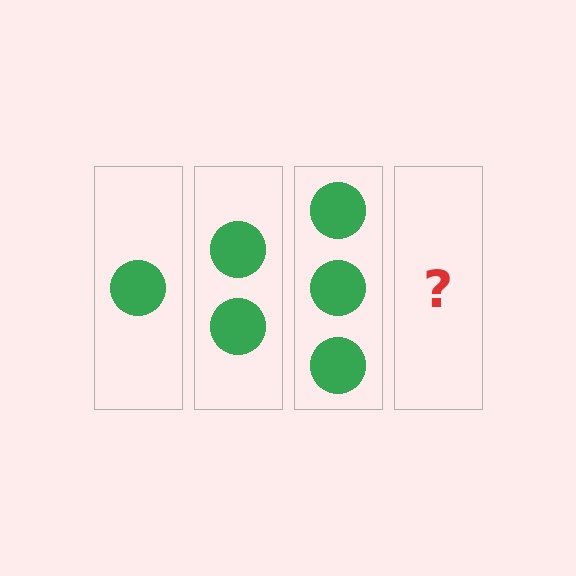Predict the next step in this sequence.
The next step is 4 circles.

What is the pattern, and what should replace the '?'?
The pattern is that each step adds one more circle. The '?' should be 4 circles.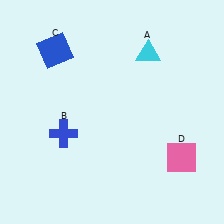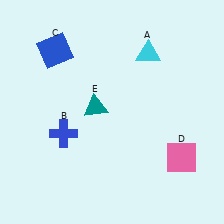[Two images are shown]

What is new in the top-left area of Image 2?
A teal triangle (E) was added in the top-left area of Image 2.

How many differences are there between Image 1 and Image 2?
There is 1 difference between the two images.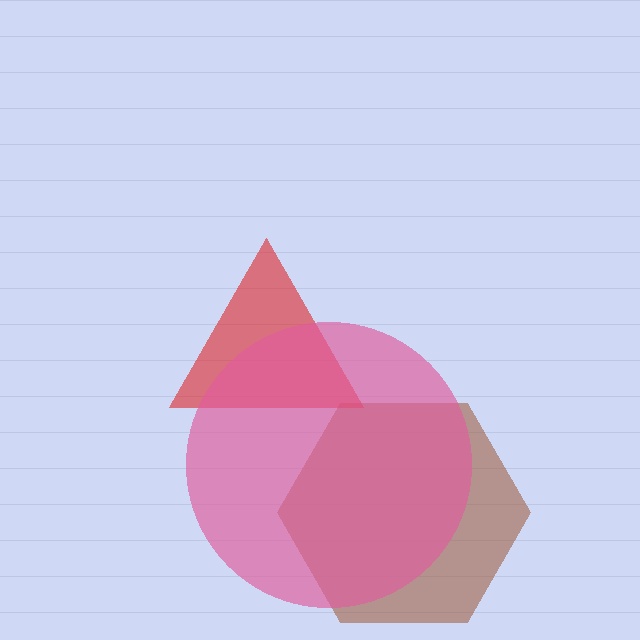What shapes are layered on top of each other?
The layered shapes are: a brown hexagon, a red triangle, a pink circle.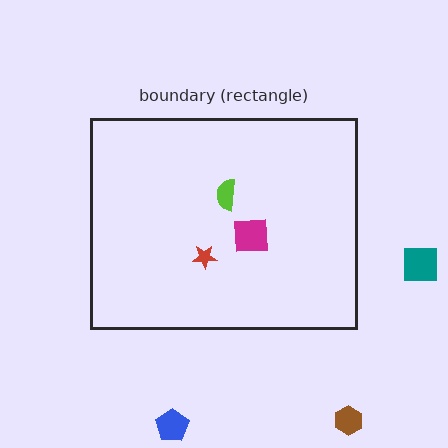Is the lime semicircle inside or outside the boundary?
Inside.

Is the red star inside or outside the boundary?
Inside.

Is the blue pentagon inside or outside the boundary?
Outside.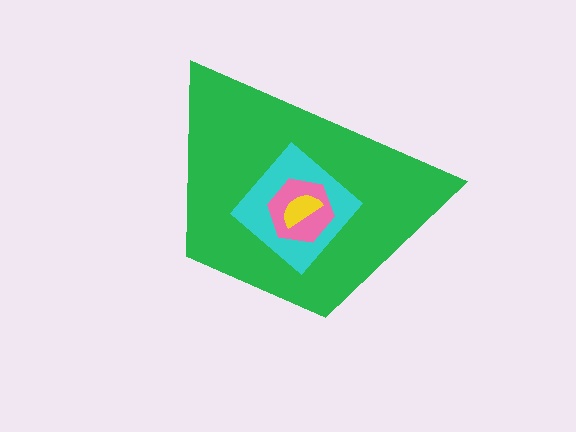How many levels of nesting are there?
4.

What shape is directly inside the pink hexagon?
The yellow semicircle.